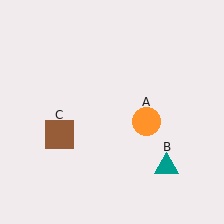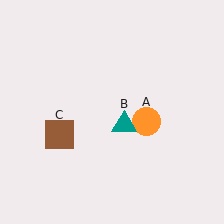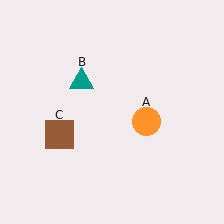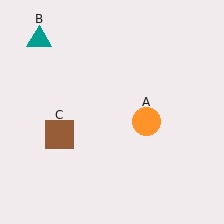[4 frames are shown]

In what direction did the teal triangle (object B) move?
The teal triangle (object B) moved up and to the left.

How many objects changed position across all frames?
1 object changed position: teal triangle (object B).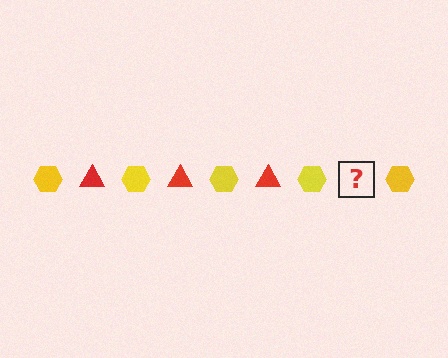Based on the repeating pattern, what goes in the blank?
The blank should be a red triangle.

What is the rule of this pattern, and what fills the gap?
The rule is that the pattern alternates between yellow hexagon and red triangle. The gap should be filled with a red triangle.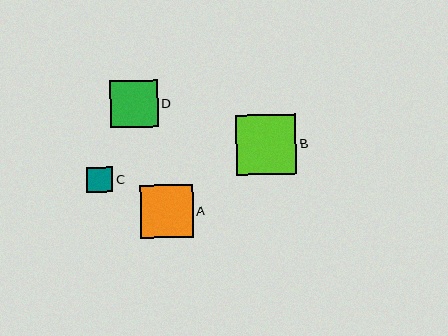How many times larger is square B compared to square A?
Square B is approximately 1.1 times the size of square A.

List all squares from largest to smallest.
From largest to smallest: B, A, D, C.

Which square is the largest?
Square B is the largest with a size of approximately 61 pixels.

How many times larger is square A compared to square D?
Square A is approximately 1.1 times the size of square D.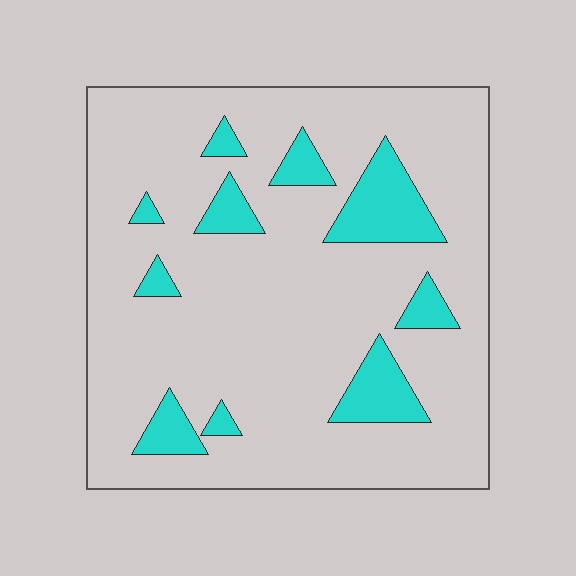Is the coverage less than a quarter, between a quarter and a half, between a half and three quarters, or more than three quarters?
Less than a quarter.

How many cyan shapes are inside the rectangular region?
10.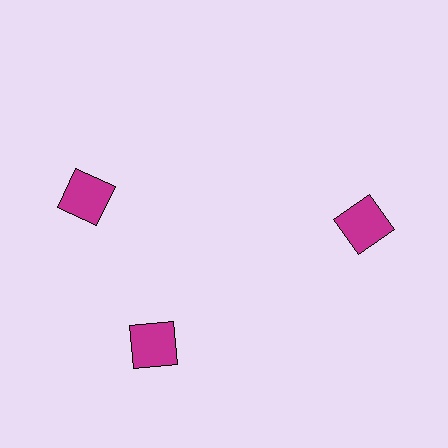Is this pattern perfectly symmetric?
No. The 3 magenta squares are arranged in a ring, but one element near the 11 o'clock position is rotated out of alignment along the ring, breaking the 3-fold rotational symmetry.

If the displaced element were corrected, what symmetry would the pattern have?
It would have 3-fold rotational symmetry — the pattern would map onto itself every 120 degrees.